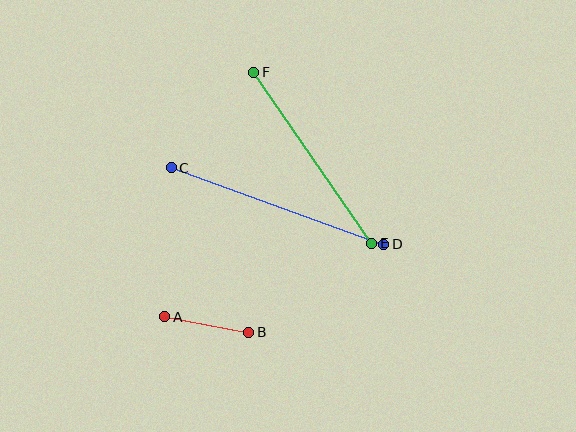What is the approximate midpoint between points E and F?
The midpoint is at approximately (313, 158) pixels.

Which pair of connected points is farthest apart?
Points C and D are farthest apart.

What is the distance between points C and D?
The distance is approximately 226 pixels.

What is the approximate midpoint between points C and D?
The midpoint is at approximately (277, 206) pixels.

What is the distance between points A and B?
The distance is approximately 86 pixels.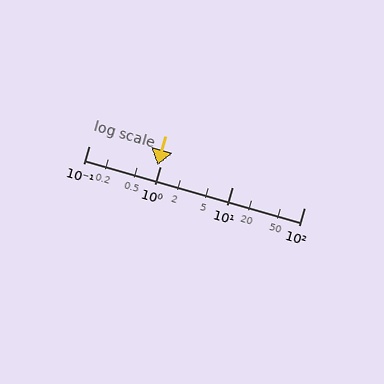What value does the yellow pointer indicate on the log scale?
The pointer indicates approximately 0.9.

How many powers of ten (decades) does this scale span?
The scale spans 3 decades, from 0.1 to 100.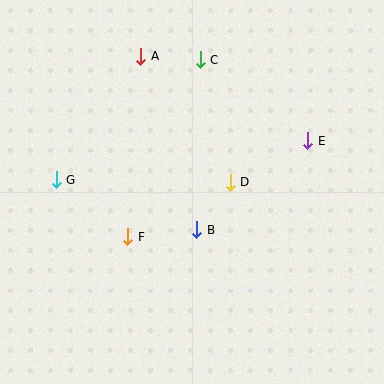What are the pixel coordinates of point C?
Point C is at (200, 60).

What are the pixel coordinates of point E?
Point E is at (308, 141).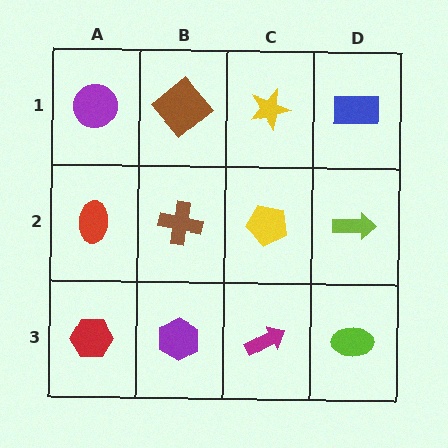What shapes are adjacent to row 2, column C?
A yellow star (row 1, column C), a magenta arrow (row 3, column C), a brown cross (row 2, column B), a lime arrow (row 2, column D).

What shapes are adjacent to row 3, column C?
A yellow pentagon (row 2, column C), a purple hexagon (row 3, column B), a lime ellipse (row 3, column D).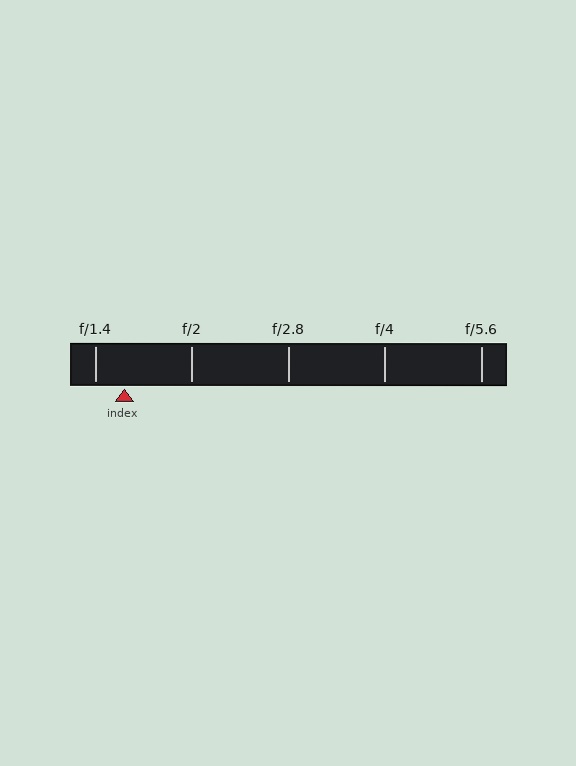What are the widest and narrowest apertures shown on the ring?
The widest aperture shown is f/1.4 and the narrowest is f/5.6.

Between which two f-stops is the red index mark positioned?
The index mark is between f/1.4 and f/2.